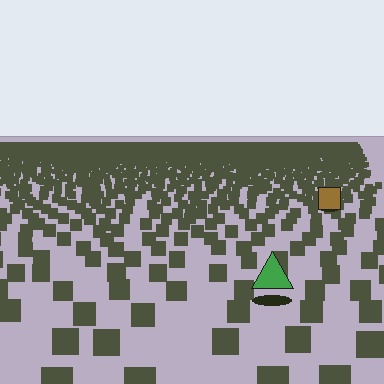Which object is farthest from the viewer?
The brown square is farthest from the viewer. It appears smaller and the ground texture around it is denser.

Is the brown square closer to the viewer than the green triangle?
No. The green triangle is closer — you can tell from the texture gradient: the ground texture is coarser near it.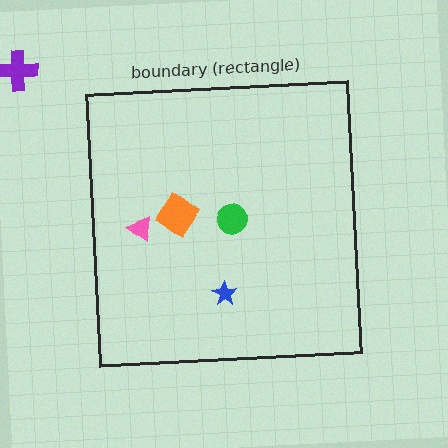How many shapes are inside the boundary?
4 inside, 1 outside.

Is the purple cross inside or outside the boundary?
Outside.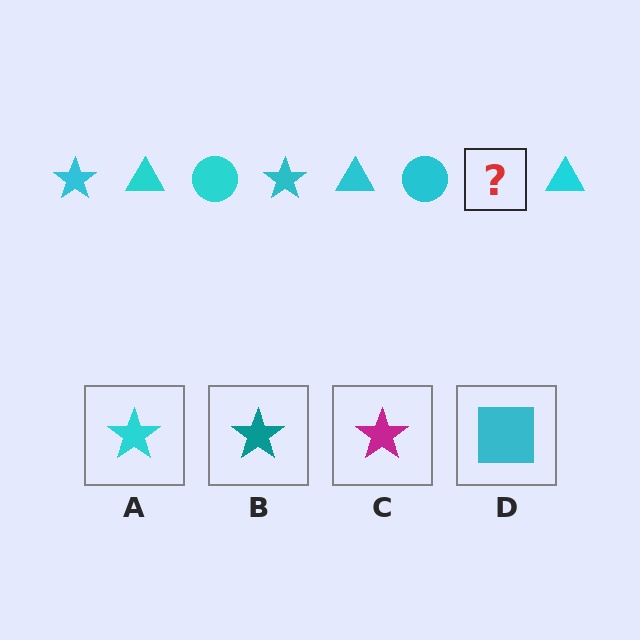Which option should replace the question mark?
Option A.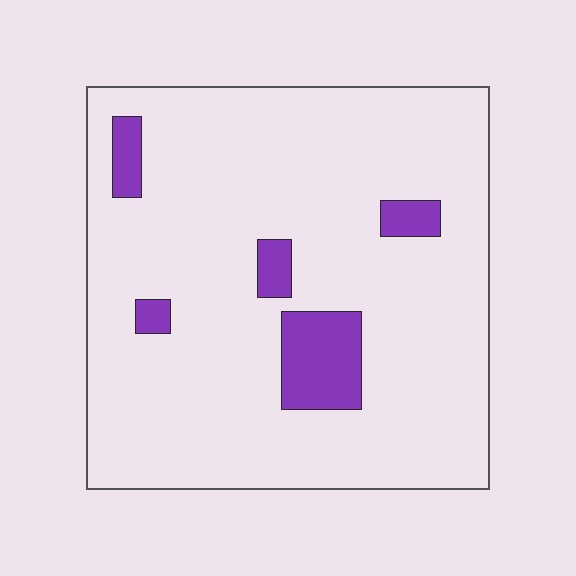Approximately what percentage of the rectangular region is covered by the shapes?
Approximately 10%.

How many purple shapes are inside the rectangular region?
5.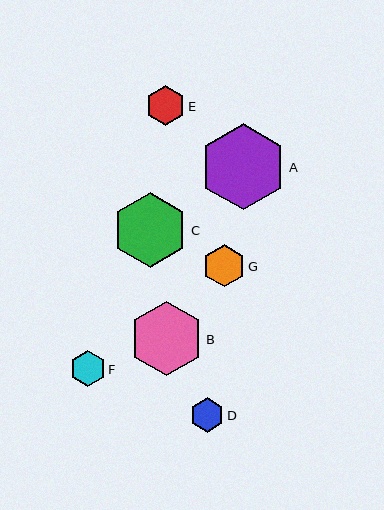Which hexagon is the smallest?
Hexagon D is the smallest with a size of approximately 34 pixels.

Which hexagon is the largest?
Hexagon A is the largest with a size of approximately 86 pixels.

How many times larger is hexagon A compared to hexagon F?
Hexagon A is approximately 2.4 times the size of hexagon F.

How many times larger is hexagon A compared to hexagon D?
Hexagon A is approximately 2.5 times the size of hexagon D.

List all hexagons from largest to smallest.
From largest to smallest: A, C, B, G, E, F, D.